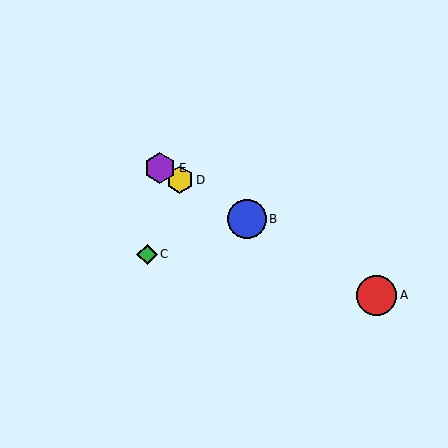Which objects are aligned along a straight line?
Objects A, B, D, E are aligned along a straight line.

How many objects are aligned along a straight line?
4 objects (A, B, D, E) are aligned along a straight line.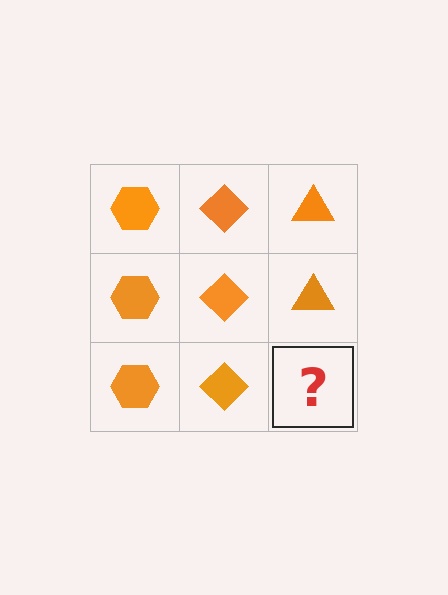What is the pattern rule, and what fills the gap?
The rule is that each column has a consistent shape. The gap should be filled with an orange triangle.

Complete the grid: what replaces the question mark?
The question mark should be replaced with an orange triangle.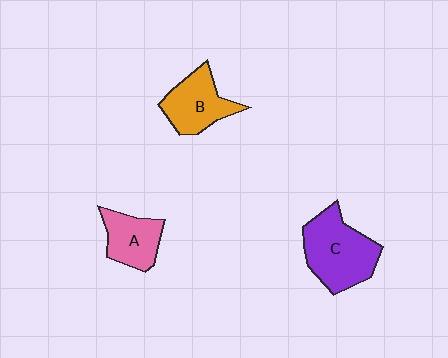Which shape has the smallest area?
Shape A (pink).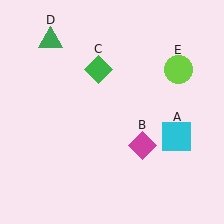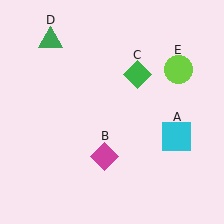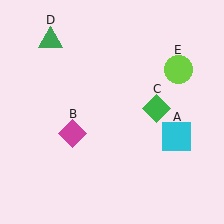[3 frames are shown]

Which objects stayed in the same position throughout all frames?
Cyan square (object A) and green triangle (object D) and lime circle (object E) remained stationary.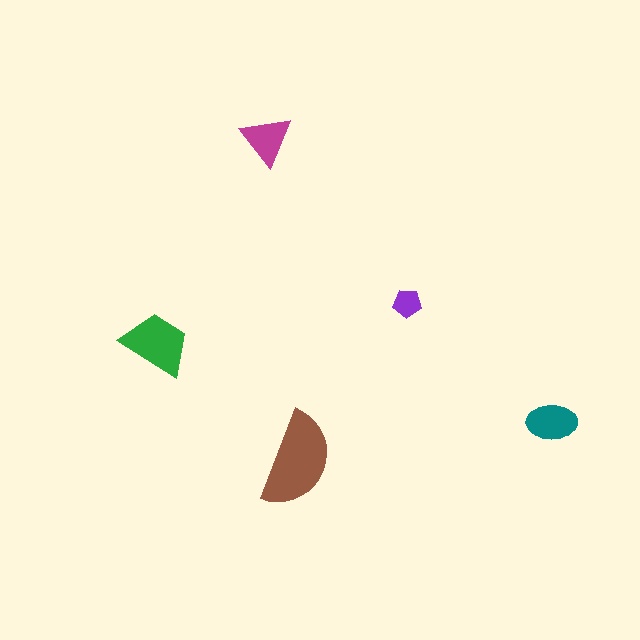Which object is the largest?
The brown semicircle.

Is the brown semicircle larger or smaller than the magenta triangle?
Larger.